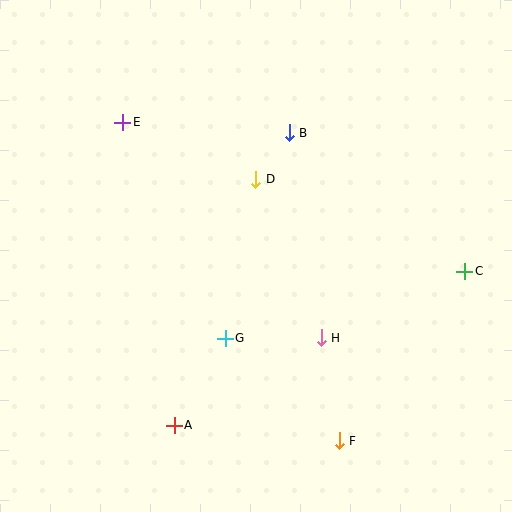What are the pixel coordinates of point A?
Point A is at (174, 425).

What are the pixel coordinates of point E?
Point E is at (123, 122).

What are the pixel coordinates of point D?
Point D is at (256, 179).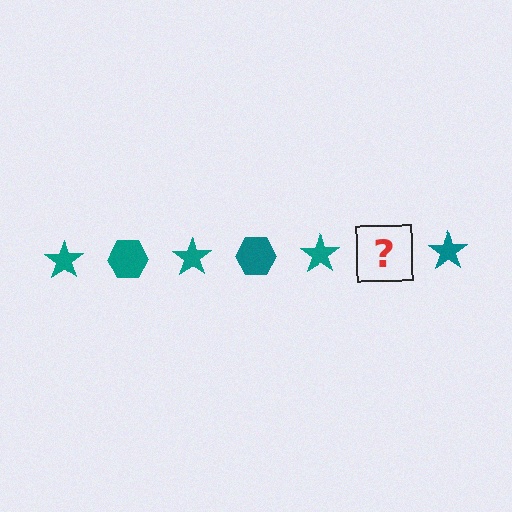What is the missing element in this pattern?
The missing element is a teal hexagon.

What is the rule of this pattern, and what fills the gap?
The rule is that the pattern cycles through star, hexagon shapes in teal. The gap should be filled with a teal hexagon.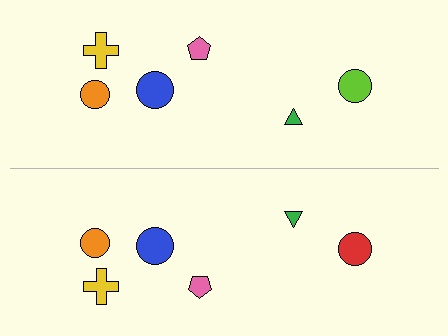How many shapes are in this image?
There are 12 shapes in this image.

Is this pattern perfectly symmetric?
No, the pattern is not perfectly symmetric. The red circle on the bottom side breaks the symmetry — its mirror counterpart is lime.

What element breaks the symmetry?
The red circle on the bottom side breaks the symmetry — its mirror counterpart is lime.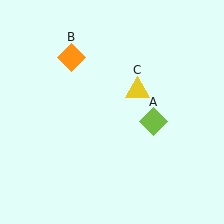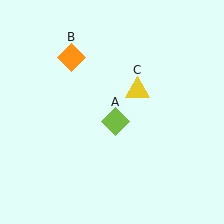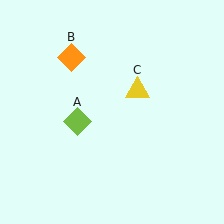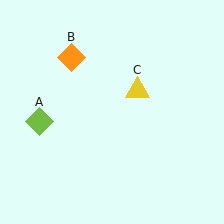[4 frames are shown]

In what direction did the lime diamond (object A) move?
The lime diamond (object A) moved left.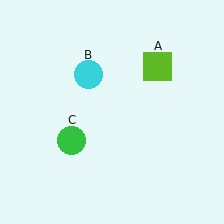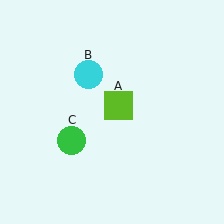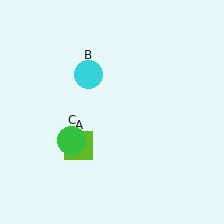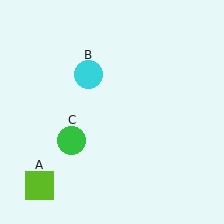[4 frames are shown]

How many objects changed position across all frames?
1 object changed position: lime square (object A).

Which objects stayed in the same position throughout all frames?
Cyan circle (object B) and green circle (object C) remained stationary.